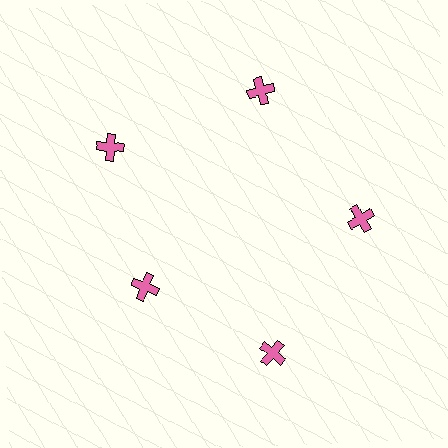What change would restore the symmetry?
The symmetry would be restored by moving it outward, back onto the ring so that all 5 crosses sit at equal angles and equal distance from the center.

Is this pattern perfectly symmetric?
No. The 5 pink crosses are arranged in a ring, but one element near the 8 o'clock position is pulled inward toward the center, breaking the 5-fold rotational symmetry.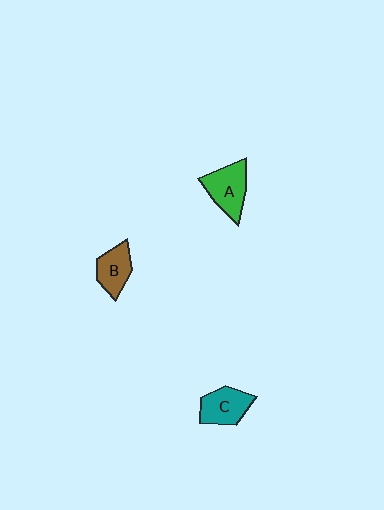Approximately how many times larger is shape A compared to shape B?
Approximately 1.3 times.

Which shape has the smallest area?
Shape B (brown).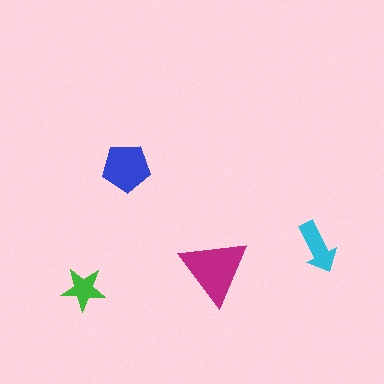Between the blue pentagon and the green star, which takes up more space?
The blue pentagon.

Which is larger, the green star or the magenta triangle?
The magenta triangle.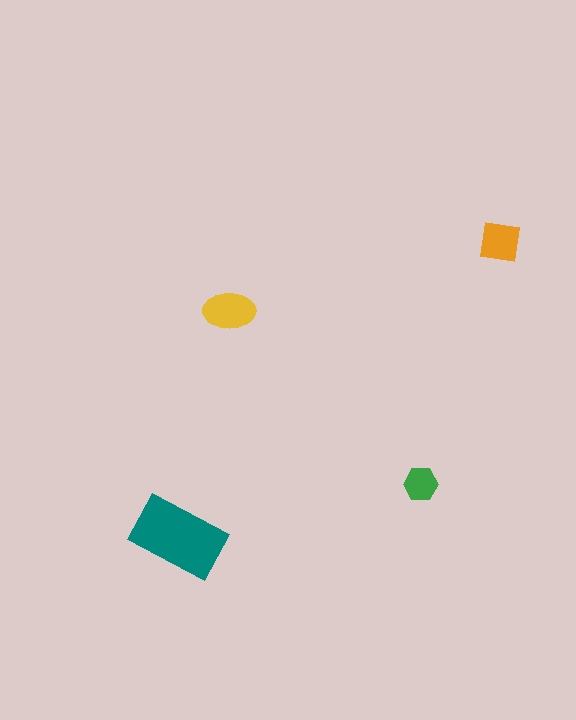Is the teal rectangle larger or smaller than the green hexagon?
Larger.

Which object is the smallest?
The green hexagon.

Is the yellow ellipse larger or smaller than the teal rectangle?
Smaller.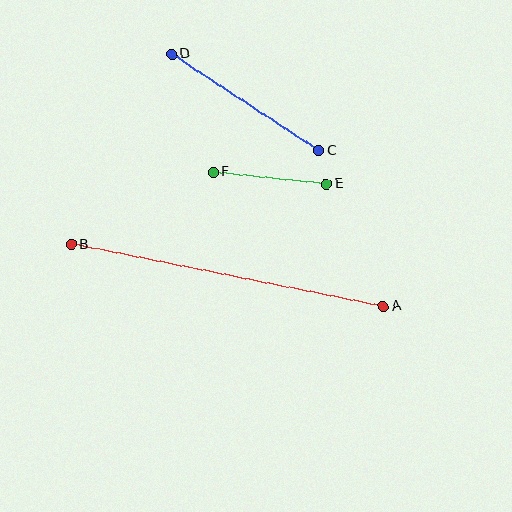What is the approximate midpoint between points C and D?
The midpoint is at approximately (245, 102) pixels.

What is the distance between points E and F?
The distance is approximately 114 pixels.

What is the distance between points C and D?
The distance is approximately 176 pixels.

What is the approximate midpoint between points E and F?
The midpoint is at approximately (270, 178) pixels.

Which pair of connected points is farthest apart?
Points A and B are farthest apart.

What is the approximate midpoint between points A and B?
The midpoint is at approximately (227, 275) pixels.